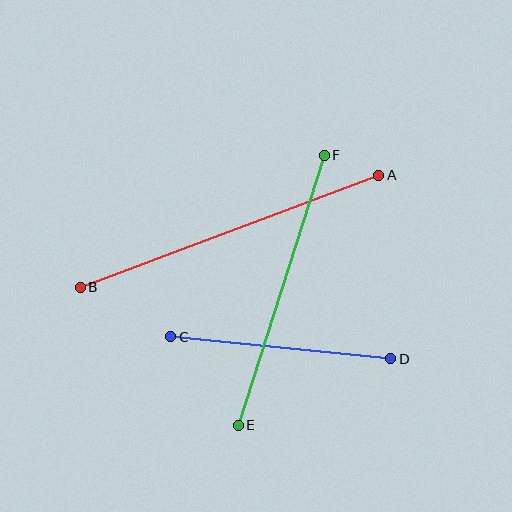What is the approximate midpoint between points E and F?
The midpoint is at approximately (281, 290) pixels.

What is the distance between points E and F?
The distance is approximately 283 pixels.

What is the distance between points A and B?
The distance is approximately 319 pixels.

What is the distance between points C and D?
The distance is approximately 221 pixels.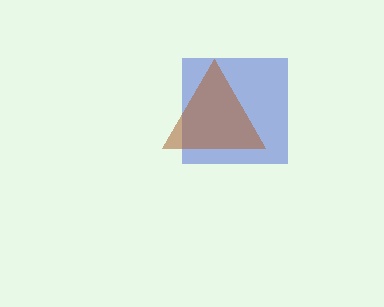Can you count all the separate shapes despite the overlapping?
Yes, there are 2 separate shapes.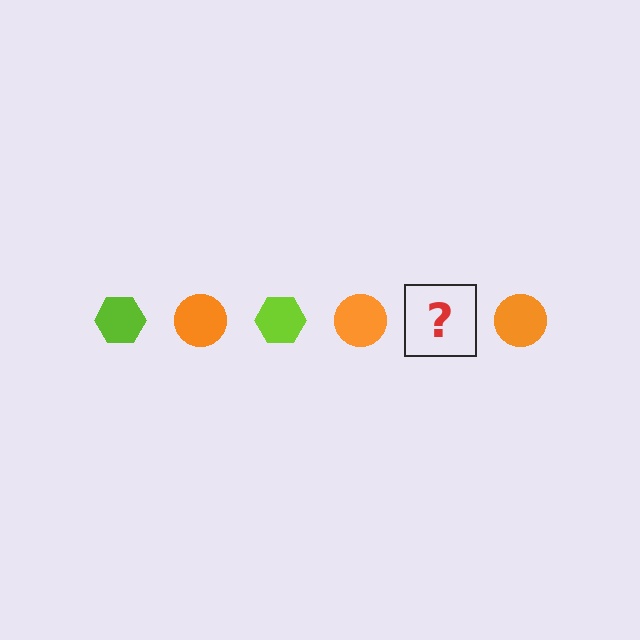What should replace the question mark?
The question mark should be replaced with a lime hexagon.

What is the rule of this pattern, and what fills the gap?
The rule is that the pattern alternates between lime hexagon and orange circle. The gap should be filled with a lime hexagon.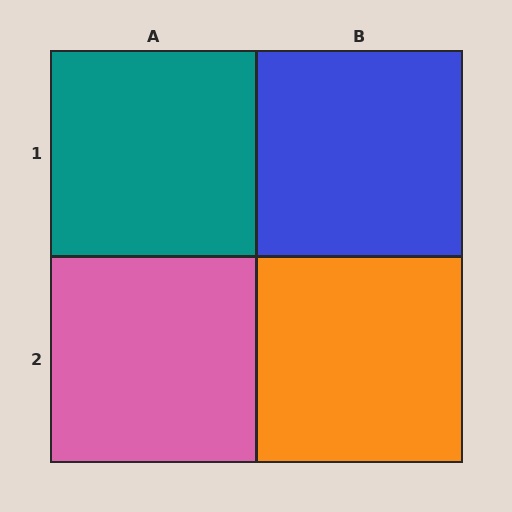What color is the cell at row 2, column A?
Pink.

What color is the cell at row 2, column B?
Orange.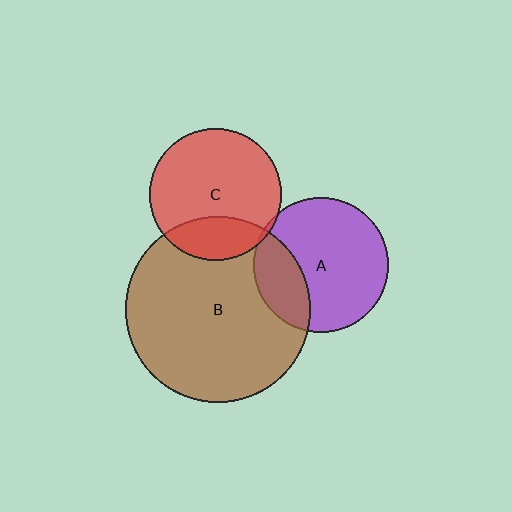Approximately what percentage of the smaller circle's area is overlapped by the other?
Approximately 5%.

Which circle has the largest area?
Circle B (brown).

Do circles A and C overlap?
Yes.